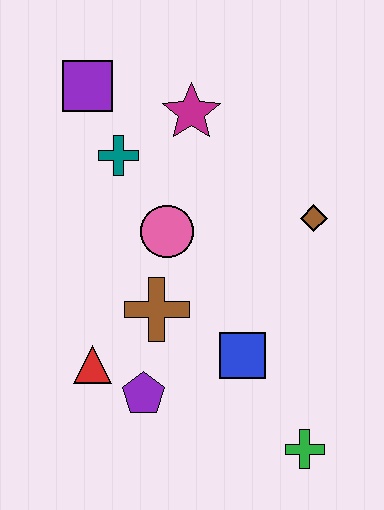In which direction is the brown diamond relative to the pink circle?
The brown diamond is to the right of the pink circle.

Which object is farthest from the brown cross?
The purple square is farthest from the brown cross.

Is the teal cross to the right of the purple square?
Yes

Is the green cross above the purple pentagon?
No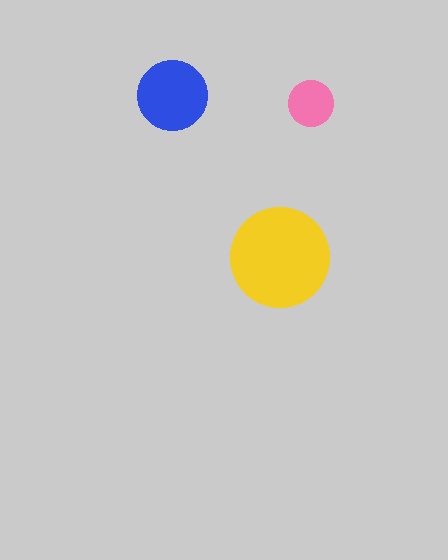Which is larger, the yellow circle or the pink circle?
The yellow one.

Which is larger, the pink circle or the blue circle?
The blue one.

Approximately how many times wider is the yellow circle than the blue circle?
About 1.5 times wider.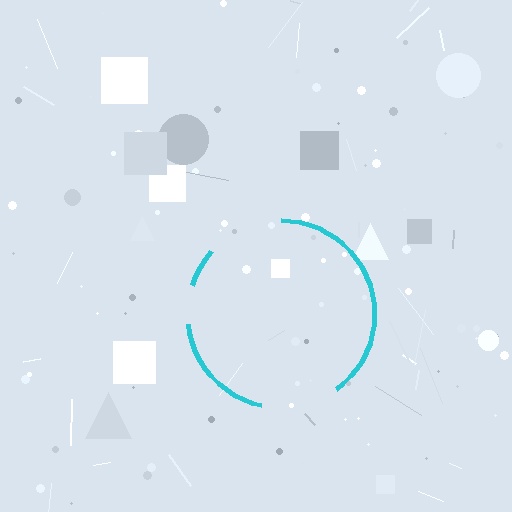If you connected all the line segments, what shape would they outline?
They would outline a circle.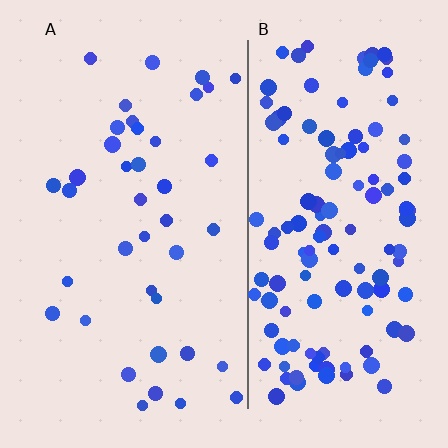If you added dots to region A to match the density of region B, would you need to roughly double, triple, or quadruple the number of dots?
Approximately triple.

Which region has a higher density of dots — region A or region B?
B (the right).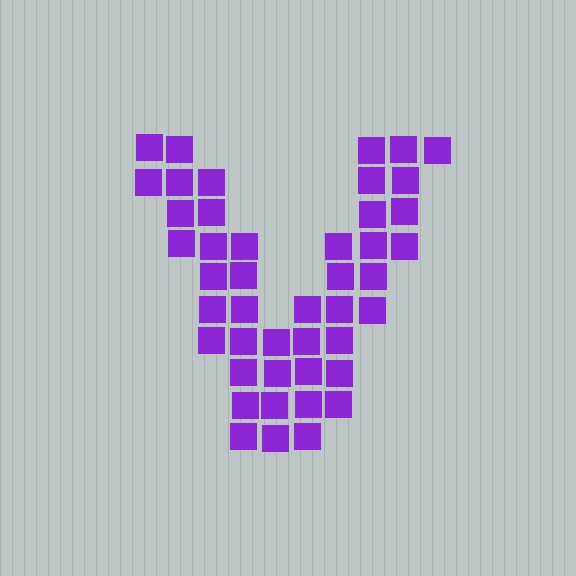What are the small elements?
The small elements are squares.